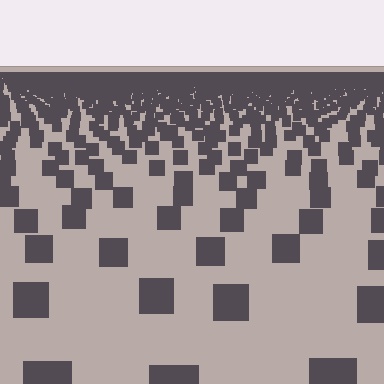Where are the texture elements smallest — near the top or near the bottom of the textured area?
Near the top.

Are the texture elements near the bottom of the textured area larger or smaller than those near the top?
Larger. Near the bottom, elements are closer to the viewer and appear at a bigger on-screen size.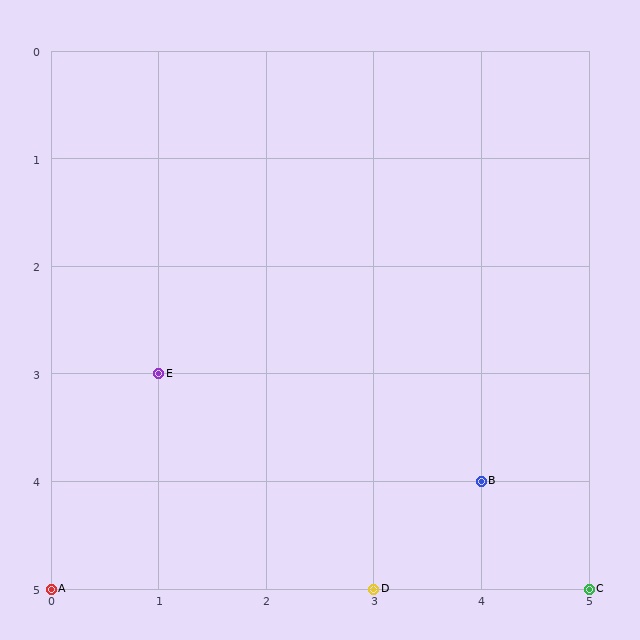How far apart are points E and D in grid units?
Points E and D are 2 columns and 2 rows apart (about 2.8 grid units diagonally).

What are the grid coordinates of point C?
Point C is at grid coordinates (5, 5).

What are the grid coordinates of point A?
Point A is at grid coordinates (0, 5).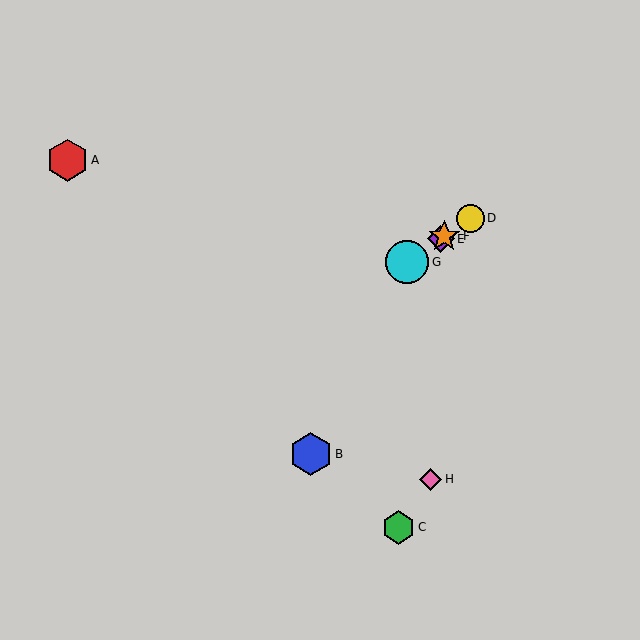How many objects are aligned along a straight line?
4 objects (D, E, F, G) are aligned along a straight line.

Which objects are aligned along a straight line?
Objects D, E, F, G are aligned along a straight line.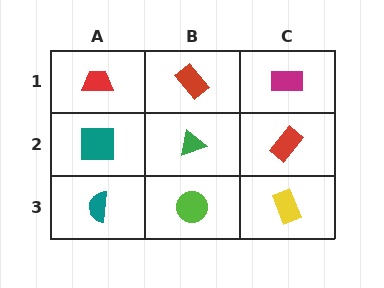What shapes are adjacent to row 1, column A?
A teal square (row 2, column A), a red rectangle (row 1, column B).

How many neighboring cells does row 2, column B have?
4.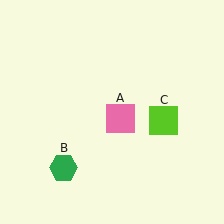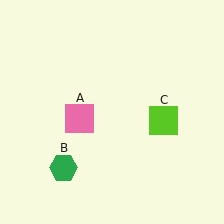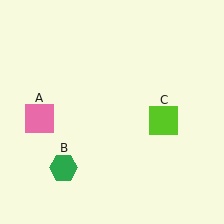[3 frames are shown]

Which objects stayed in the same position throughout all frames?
Green hexagon (object B) and lime square (object C) remained stationary.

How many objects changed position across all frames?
1 object changed position: pink square (object A).